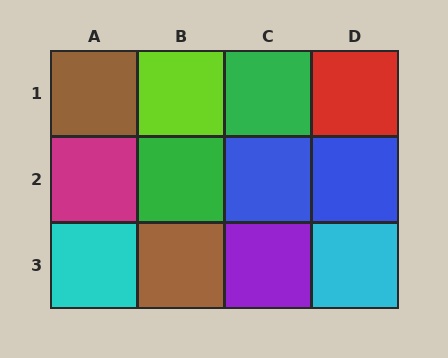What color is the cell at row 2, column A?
Magenta.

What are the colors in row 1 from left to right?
Brown, lime, green, red.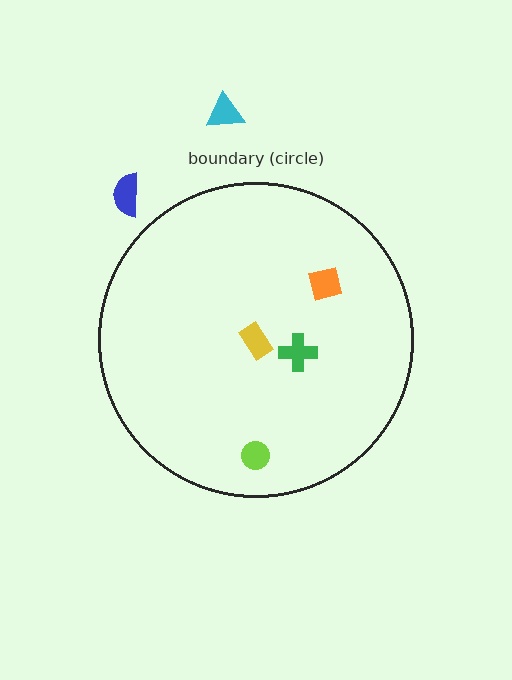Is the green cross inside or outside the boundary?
Inside.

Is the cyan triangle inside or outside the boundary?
Outside.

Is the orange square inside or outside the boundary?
Inside.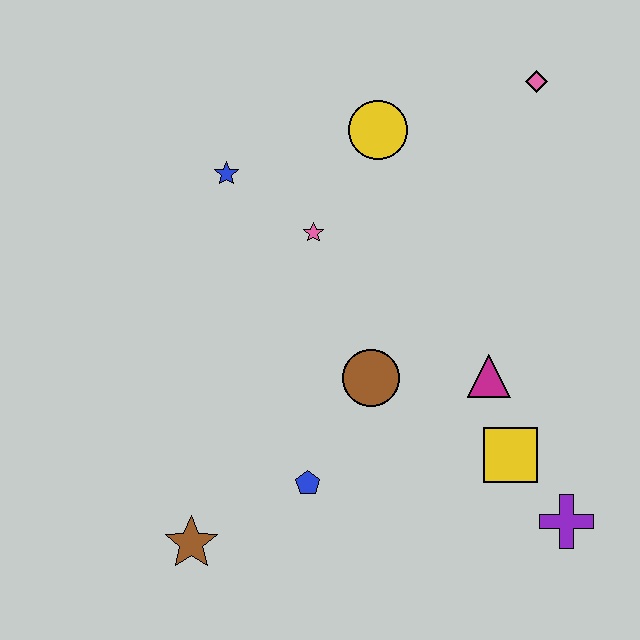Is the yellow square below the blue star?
Yes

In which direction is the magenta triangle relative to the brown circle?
The magenta triangle is to the right of the brown circle.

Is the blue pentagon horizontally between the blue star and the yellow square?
Yes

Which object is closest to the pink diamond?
The yellow circle is closest to the pink diamond.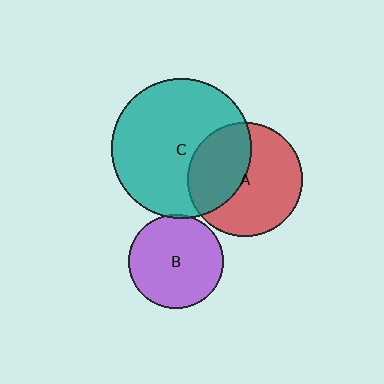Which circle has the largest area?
Circle C (teal).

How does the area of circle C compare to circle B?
Approximately 2.2 times.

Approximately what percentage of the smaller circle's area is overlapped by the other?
Approximately 5%.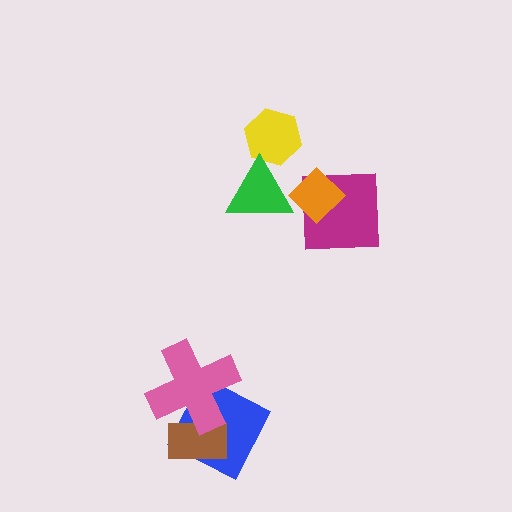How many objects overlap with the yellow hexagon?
1 object overlaps with the yellow hexagon.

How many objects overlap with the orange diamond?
2 objects overlap with the orange diamond.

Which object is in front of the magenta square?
The orange diamond is in front of the magenta square.